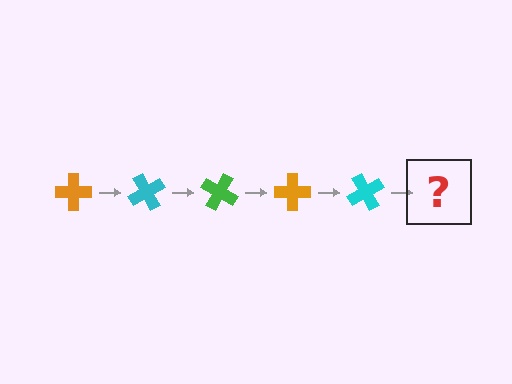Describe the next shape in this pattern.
It should be a green cross, rotated 300 degrees from the start.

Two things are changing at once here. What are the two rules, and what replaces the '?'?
The two rules are that it rotates 60 degrees each step and the color cycles through orange, cyan, and green. The '?' should be a green cross, rotated 300 degrees from the start.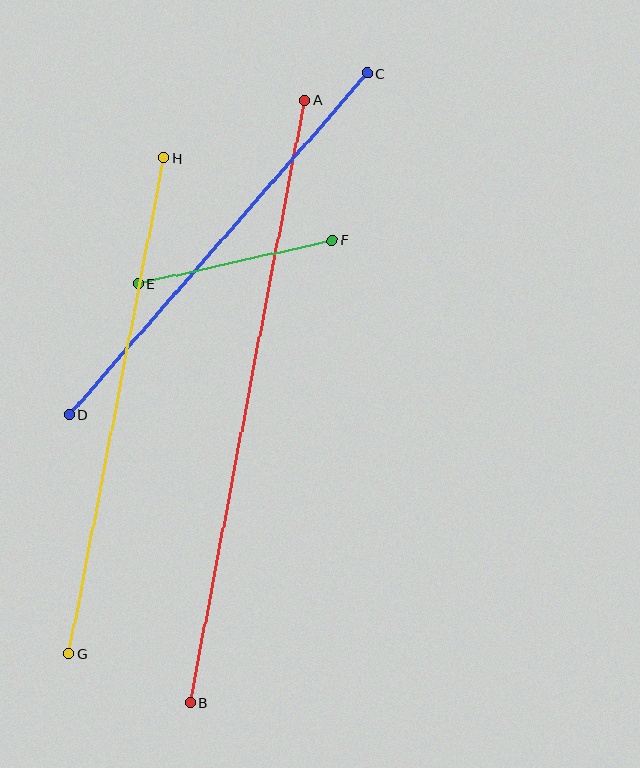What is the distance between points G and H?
The distance is approximately 505 pixels.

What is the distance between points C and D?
The distance is approximately 454 pixels.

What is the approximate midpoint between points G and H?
The midpoint is at approximately (117, 406) pixels.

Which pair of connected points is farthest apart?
Points A and B are farthest apart.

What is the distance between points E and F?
The distance is approximately 199 pixels.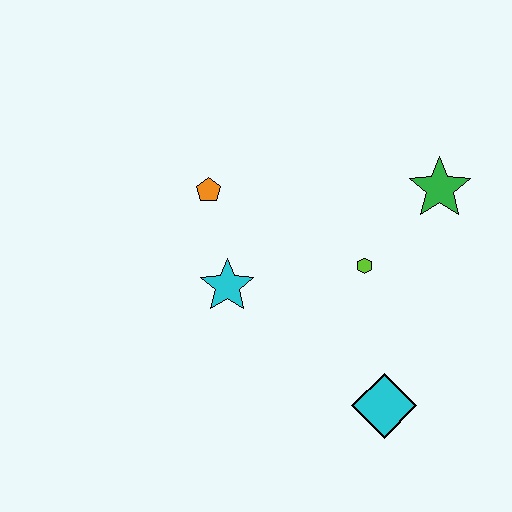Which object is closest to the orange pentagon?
The cyan star is closest to the orange pentagon.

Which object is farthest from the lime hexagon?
The orange pentagon is farthest from the lime hexagon.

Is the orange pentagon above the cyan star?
Yes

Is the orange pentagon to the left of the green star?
Yes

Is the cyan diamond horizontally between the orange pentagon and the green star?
Yes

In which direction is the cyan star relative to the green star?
The cyan star is to the left of the green star.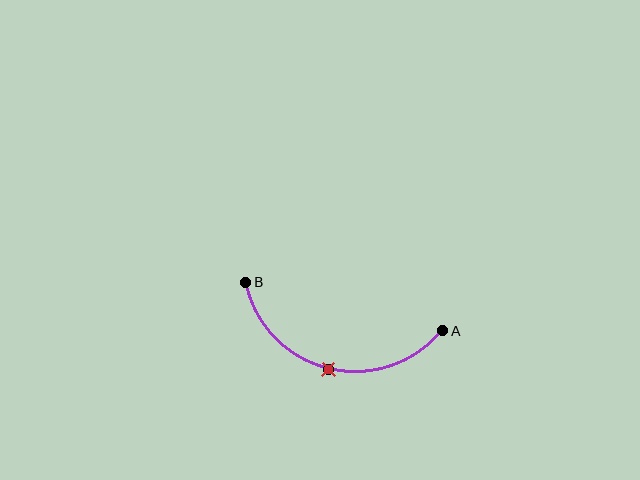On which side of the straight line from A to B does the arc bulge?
The arc bulges below the straight line connecting A and B.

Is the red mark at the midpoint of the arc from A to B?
Yes. The red mark lies on the arc at equal arc-length from both A and B — it is the arc midpoint.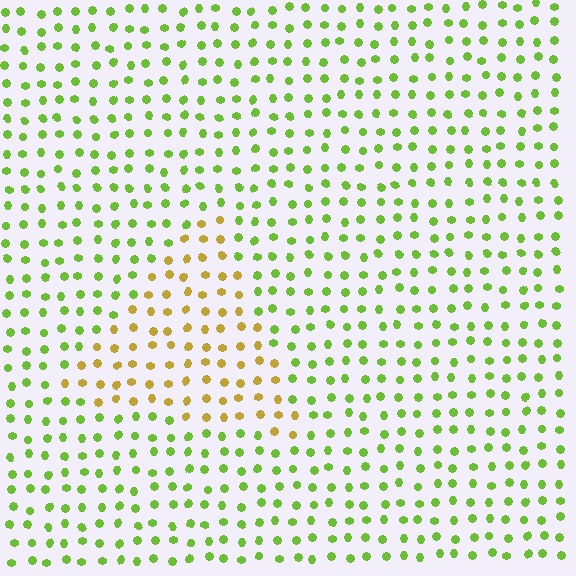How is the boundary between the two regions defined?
The boundary is defined purely by a slight shift in hue (about 48 degrees). Spacing, size, and orientation are identical on both sides.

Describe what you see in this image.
The image is filled with small lime elements in a uniform arrangement. A triangle-shaped region is visible where the elements are tinted to a slightly different hue, forming a subtle color boundary.